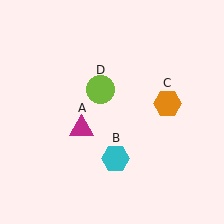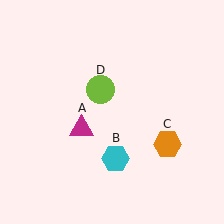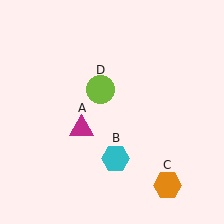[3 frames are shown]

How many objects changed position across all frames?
1 object changed position: orange hexagon (object C).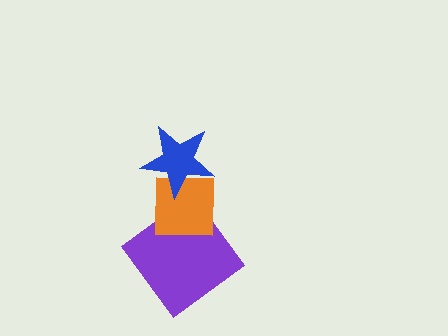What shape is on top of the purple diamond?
The orange square is on top of the purple diamond.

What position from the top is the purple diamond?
The purple diamond is 3rd from the top.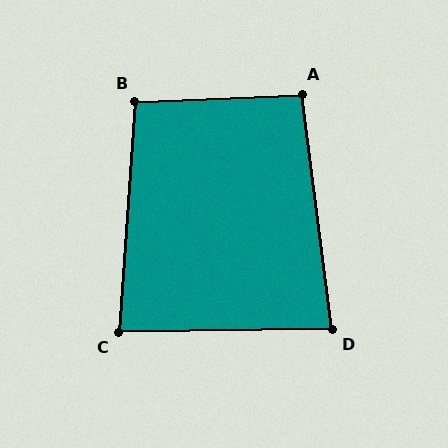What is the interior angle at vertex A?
Approximately 95 degrees (approximately right).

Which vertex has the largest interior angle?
B, at approximately 97 degrees.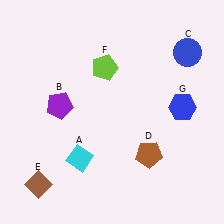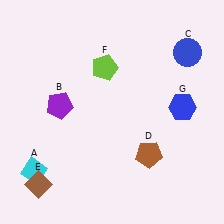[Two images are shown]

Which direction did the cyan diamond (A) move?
The cyan diamond (A) moved left.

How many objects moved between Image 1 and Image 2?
1 object moved between the two images.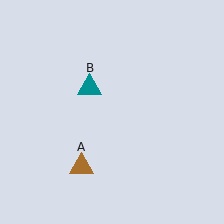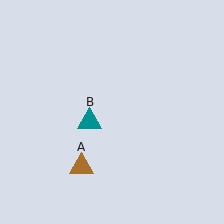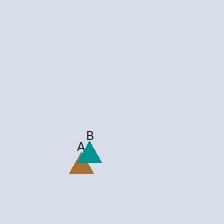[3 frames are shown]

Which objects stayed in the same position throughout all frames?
Brown triangle (object A) remained stationary.